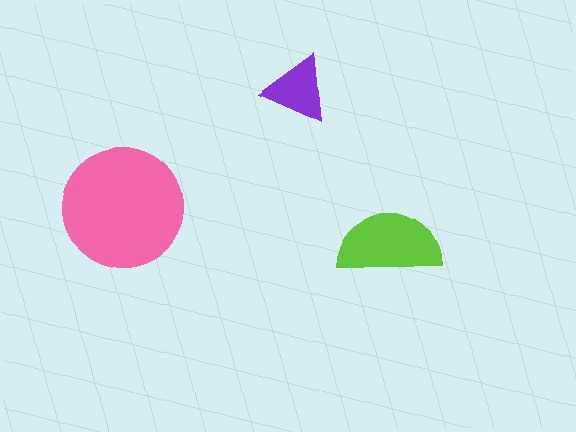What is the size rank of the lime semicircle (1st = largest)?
2nd.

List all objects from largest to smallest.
The pink circle, the lime semicircle, the purple triangle.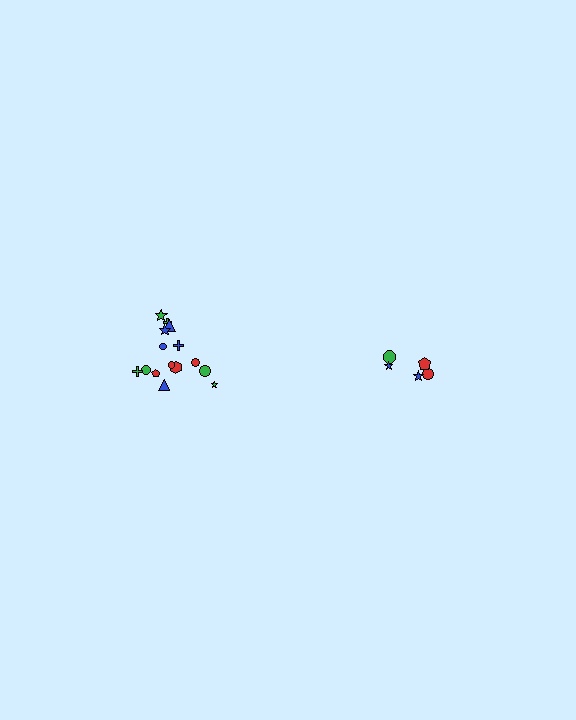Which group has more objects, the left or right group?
The left group.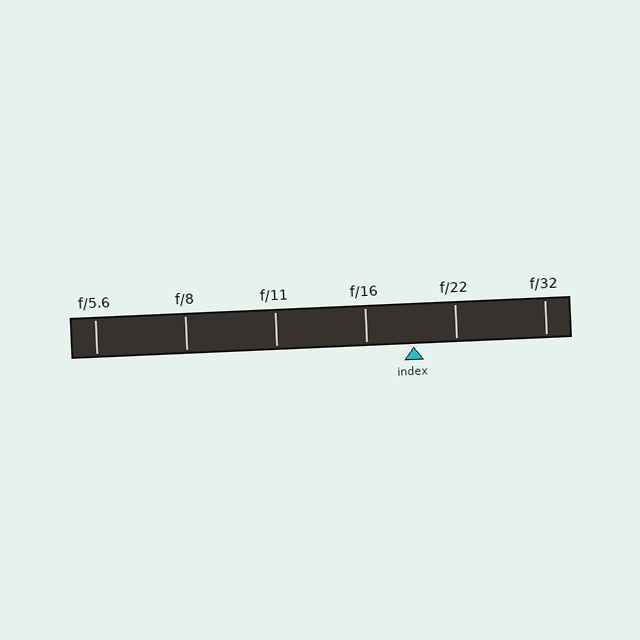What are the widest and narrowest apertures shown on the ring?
The widest aperture shown is f/5.6 and the narrowest is f/32.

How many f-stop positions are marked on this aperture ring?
There are 6 f-stop positions marked.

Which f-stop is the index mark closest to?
The index mark is closest to f/22.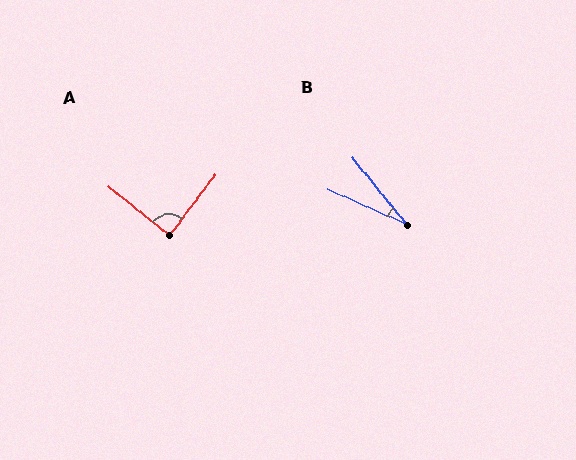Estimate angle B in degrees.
Approximately 27 degrees.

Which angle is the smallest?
B, at approximately 27 degrees.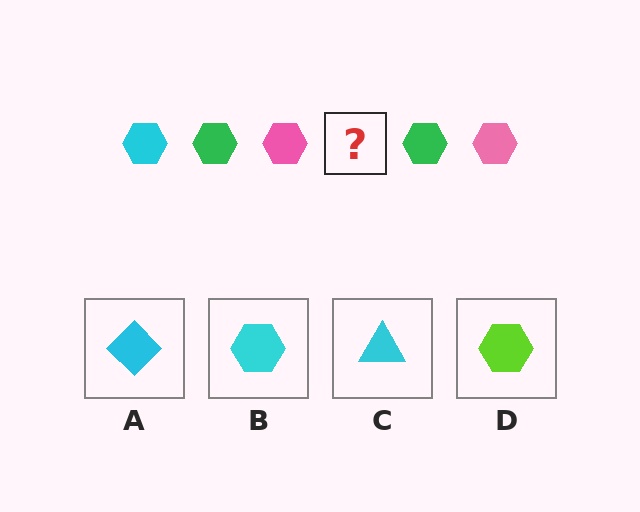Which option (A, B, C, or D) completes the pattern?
B.